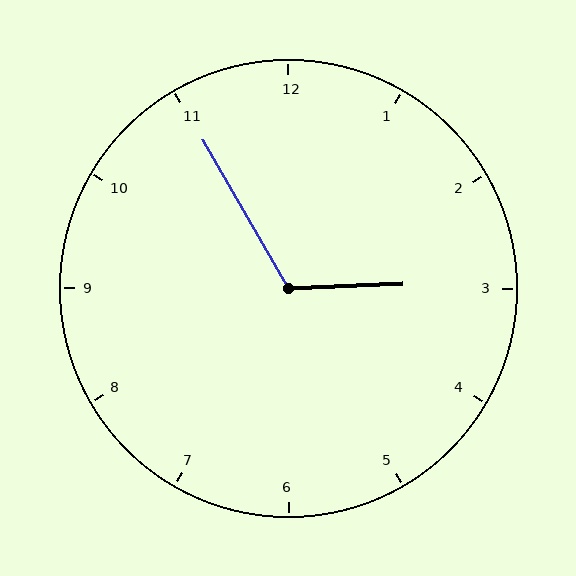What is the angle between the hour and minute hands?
Approximately 118 degrees.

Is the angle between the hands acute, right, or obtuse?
It is obtuse.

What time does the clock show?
2:55.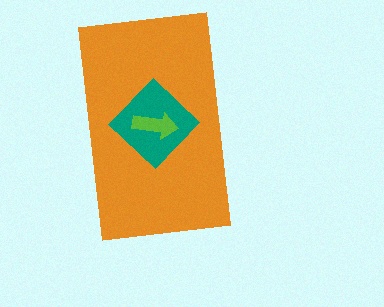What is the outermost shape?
The orange rectangle.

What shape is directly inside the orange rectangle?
The teal diamond.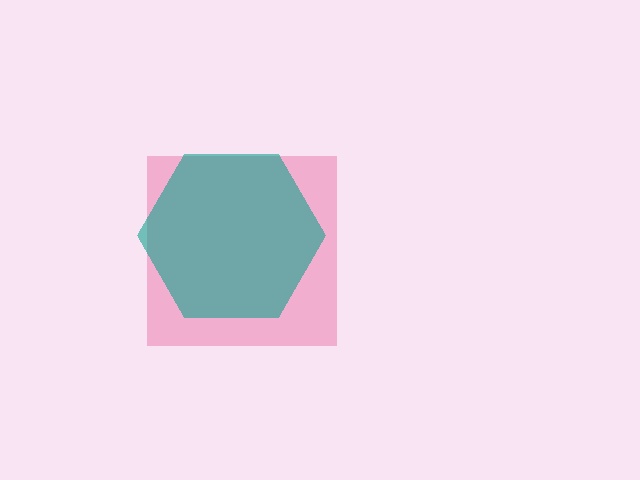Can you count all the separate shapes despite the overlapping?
Yes, there are 2 separate shapes.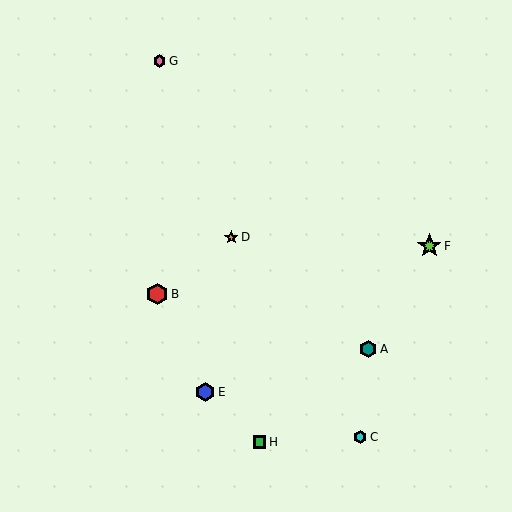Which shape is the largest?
The lime star (labeled F) is the largest.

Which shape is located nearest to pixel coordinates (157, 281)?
The red hexagon (labeled B) at (157, 294) is nearest to that location.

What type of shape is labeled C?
Shape C is a cyan hexagon.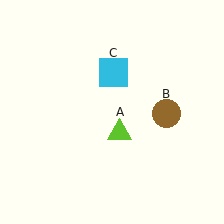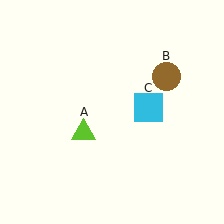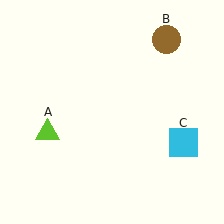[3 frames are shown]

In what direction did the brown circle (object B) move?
The brown circle (object B) moved up.